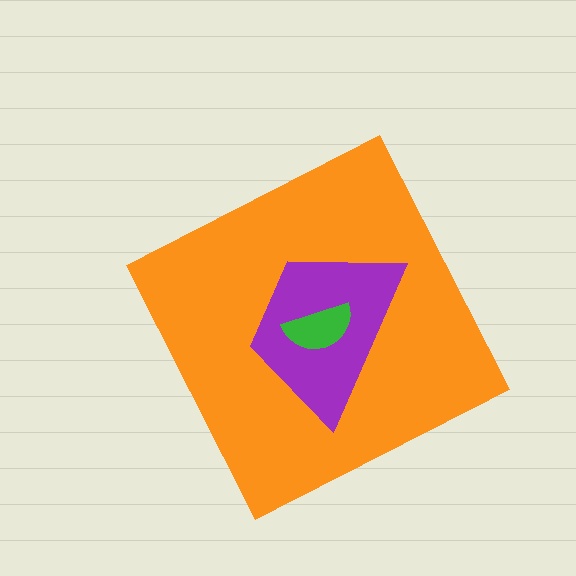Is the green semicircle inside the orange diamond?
Yes.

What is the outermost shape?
The orange diamond.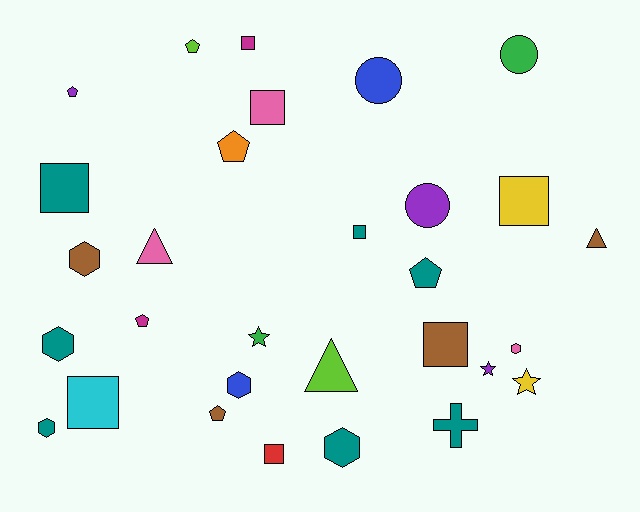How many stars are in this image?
There are 3 stars.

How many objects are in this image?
There are 30 objects.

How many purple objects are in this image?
There are 3 purple objects.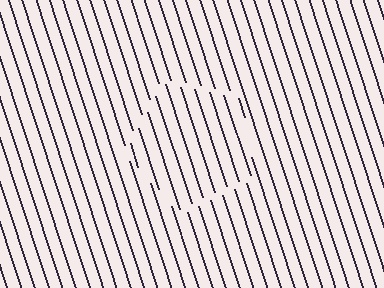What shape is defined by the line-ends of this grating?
An illusory pentagon. The interior of the shape contains the same grating, shifted by half a period — the contour is defined by the phase discontinuity where line-ends from the inner and outer gratings abut.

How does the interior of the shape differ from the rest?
The interior of the shape contains the same grating, shifted by half a period — the contour is defined by the phase discontinuity where line-ends from the inner and outer gratings abut.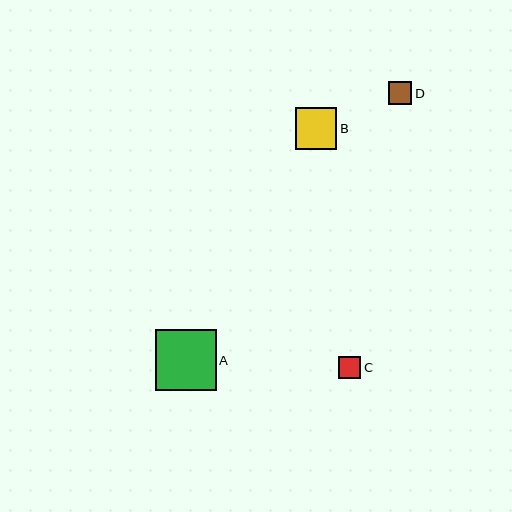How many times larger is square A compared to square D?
Square A is approximately 2.6 times the size of square D.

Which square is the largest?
Square A is the largest with a size of approximately 61 pixels.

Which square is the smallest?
Square C is the smallest with a size of approximately 22 pixels.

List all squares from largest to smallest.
From largest to smallest: A, B, D, C.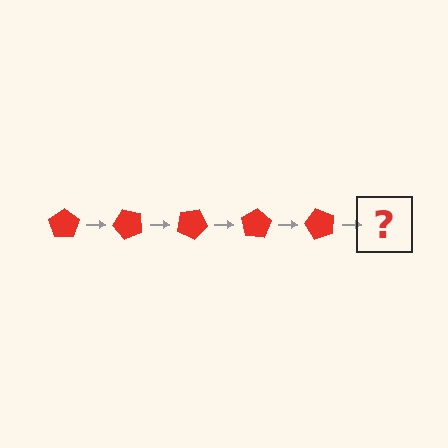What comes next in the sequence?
The next element should be a red pentagon rotated 250 degrees.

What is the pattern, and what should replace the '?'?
The pattern is that the pentagon rotates 50 degrees each step. The '?' should be a red pentagon rotated 250 degrees.